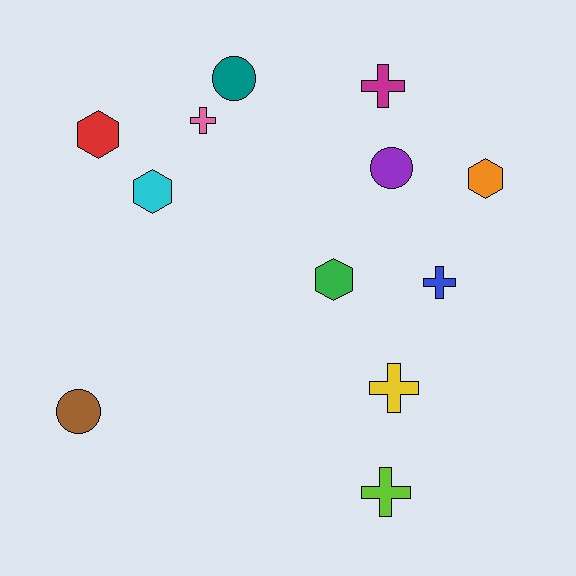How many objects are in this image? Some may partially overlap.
There are 12 objects.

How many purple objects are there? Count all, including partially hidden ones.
There is 1 purple object.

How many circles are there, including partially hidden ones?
There are 3 circles.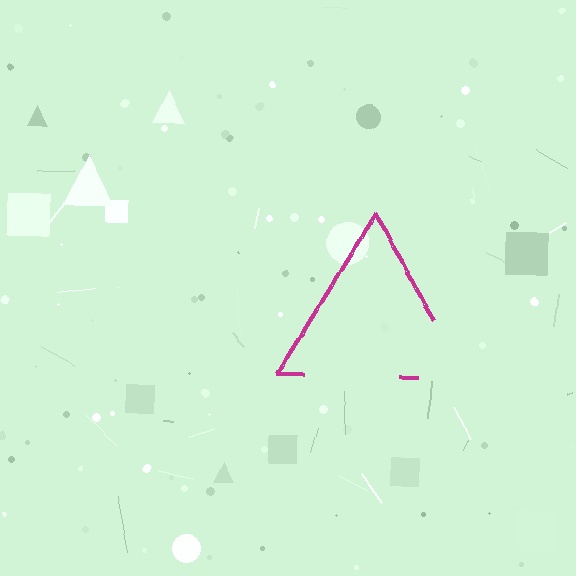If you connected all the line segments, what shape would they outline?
They would outline a triangle.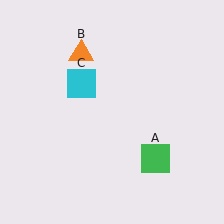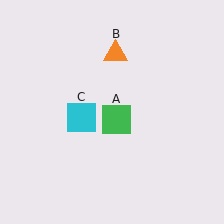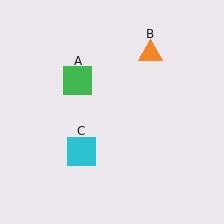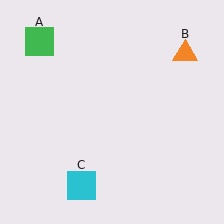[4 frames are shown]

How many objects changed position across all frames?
3 objects changed position: green square (object A), orange triangle (object B), cyan square (object C).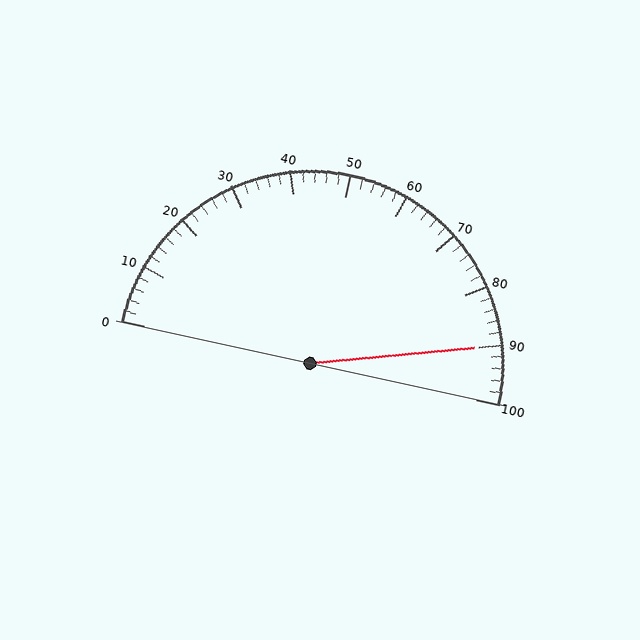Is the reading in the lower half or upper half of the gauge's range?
The reading is in the upper half of the range (0 to 100).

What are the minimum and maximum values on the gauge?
The gauge ranges from 0 to 100.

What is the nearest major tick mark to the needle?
The nearest major tick mark is 90.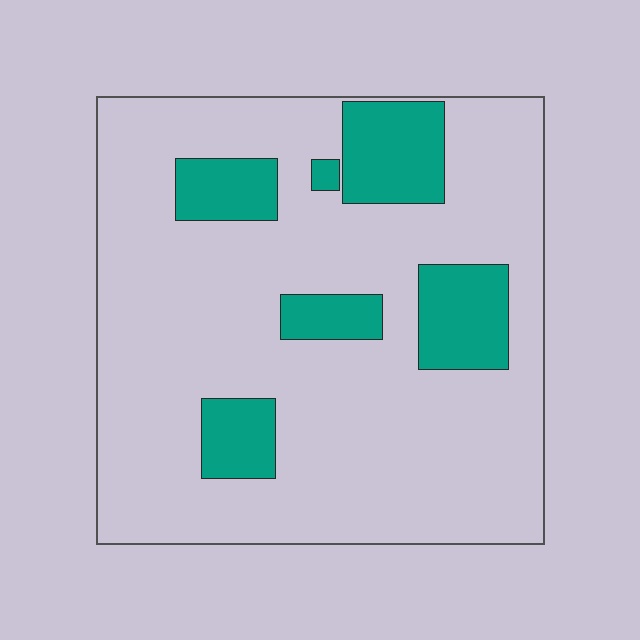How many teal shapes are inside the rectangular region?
6.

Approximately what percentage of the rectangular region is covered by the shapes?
Approximately 20%.